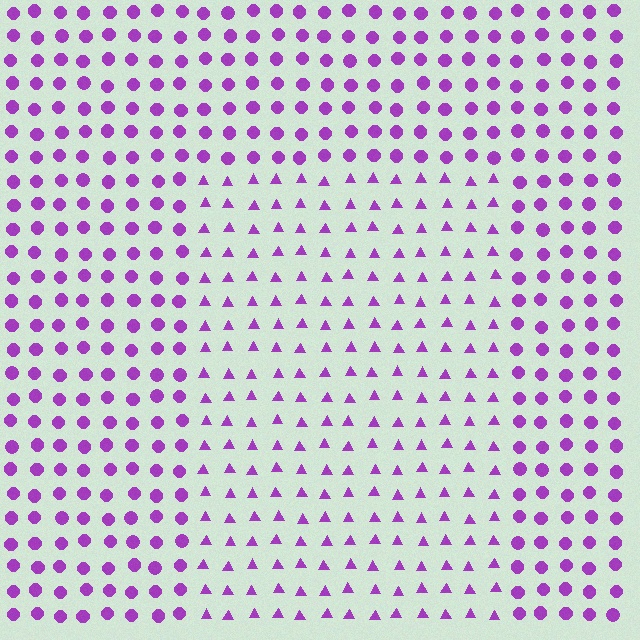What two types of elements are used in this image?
The image uses triangles inside the rectangle region and circles outside it.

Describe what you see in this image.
The image is filled with small purple elements arranged in a uniform grid. A rectangle-shaped region contains triangles, while the surrounding area contains circles. The boundary is defined purely by the change in element shape.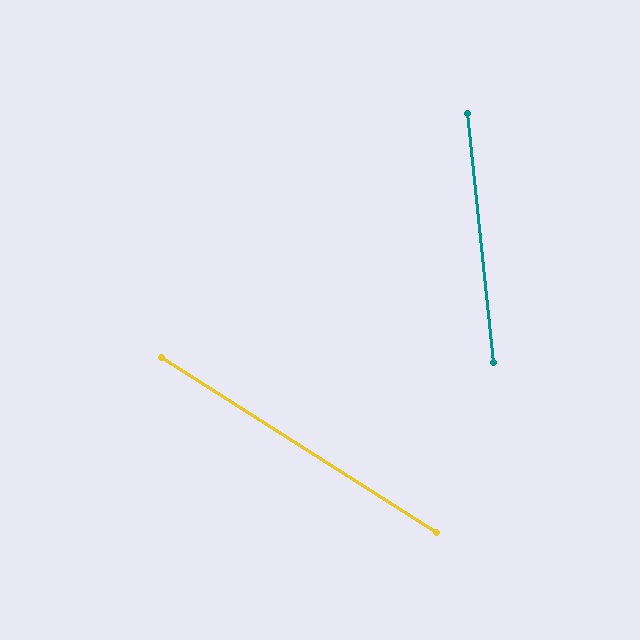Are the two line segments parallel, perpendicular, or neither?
Neither parallel nor perpendicular — they differ by about 51°.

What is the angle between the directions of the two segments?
Approximately 51 degrees.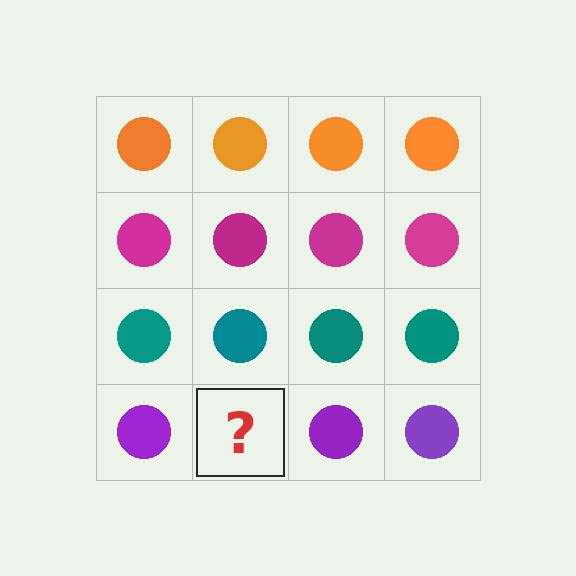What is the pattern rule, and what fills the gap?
The rule is that each row has a consistent color. The gap should be filled with a purple circle.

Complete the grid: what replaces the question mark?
The question mark should be replaced with a purple circle.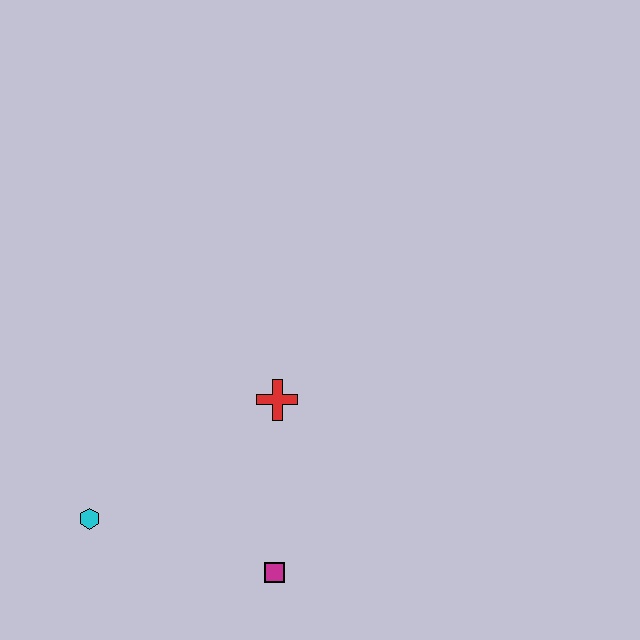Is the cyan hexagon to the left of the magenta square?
Yes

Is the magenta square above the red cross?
No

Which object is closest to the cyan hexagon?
The magenta square is closest to the cyan hexagon.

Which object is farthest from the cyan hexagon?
The red cross is farthest from the cyan hexagon.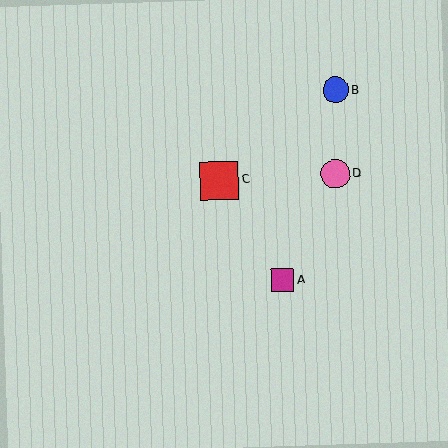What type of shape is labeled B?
Shape B is a blue circle.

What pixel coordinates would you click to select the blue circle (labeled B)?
Click at (336, 90) to select the blue circle B.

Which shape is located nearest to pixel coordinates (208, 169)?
The red square (labeled C) at (219, 180) is nearest to that location.